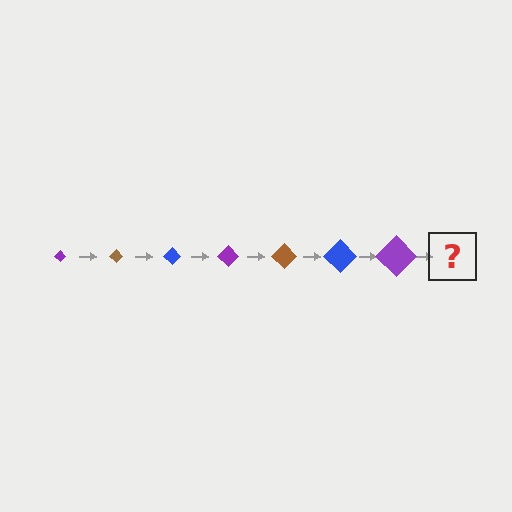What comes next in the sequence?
The next element should be a brown diamond, larger than the previous one.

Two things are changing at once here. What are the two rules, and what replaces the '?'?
The two rules are that the diamond grows larger each step and the color cycles through purple, brown, and blue. The '?' should be a brown diamond, larger than the previous one.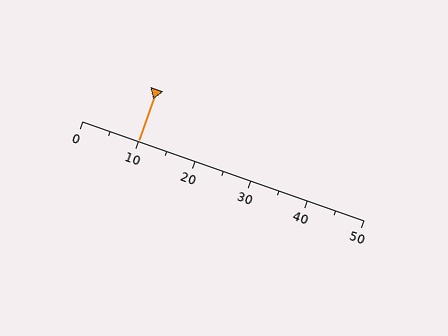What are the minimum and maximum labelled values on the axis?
The axis runs from 0 to 50.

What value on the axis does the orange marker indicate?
The marker indicates approximately 10.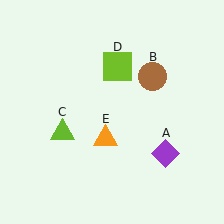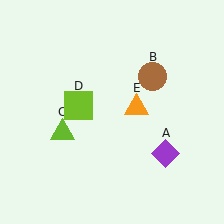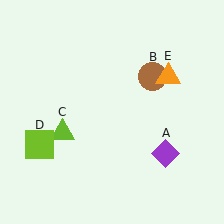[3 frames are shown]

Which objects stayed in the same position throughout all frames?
Purple diamond (object A) and brown circle (object B) and lime triangle (object C) remained stationary.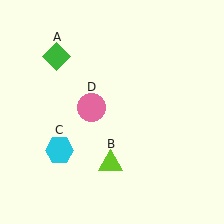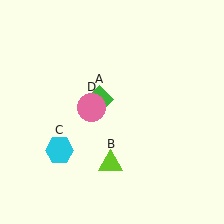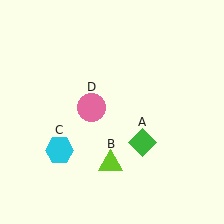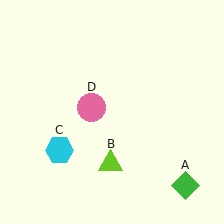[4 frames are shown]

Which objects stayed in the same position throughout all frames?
Lime triangle (object B) and cyan hexagon (object C) and pink circle (object D) remained stationary.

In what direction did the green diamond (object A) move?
The green diamond (object A) moved down and to the right.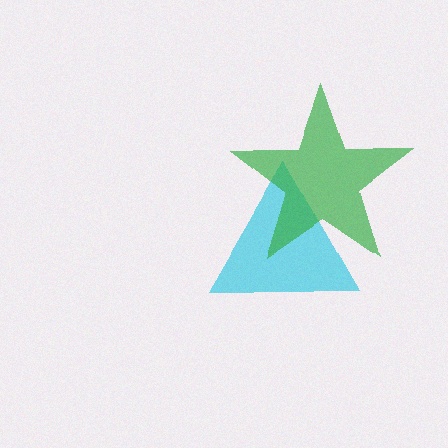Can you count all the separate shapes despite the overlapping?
Yes, there are 2 separate shapes.